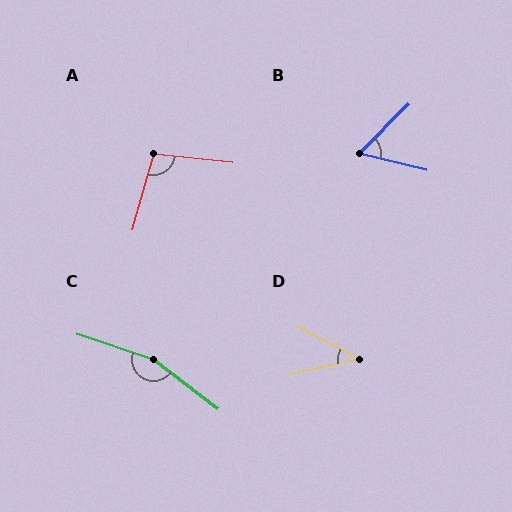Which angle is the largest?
C, at approximately 161 degrees.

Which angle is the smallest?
D, at approximately 40 degrees.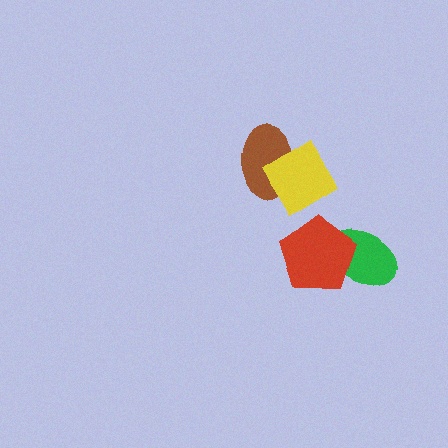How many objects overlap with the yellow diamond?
1 object overlaps with the yellow diamond.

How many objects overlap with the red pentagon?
1 object overlaps with the red pentagon.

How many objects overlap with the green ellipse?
1 object overlaps with the green ellipse.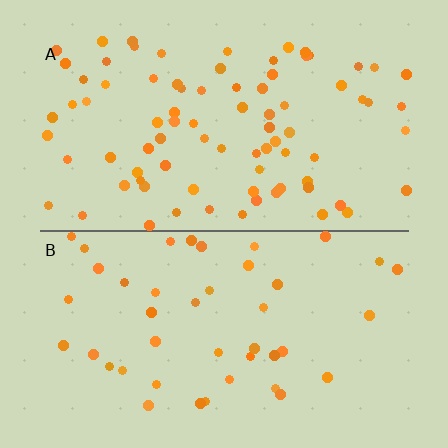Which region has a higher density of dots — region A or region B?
A (the top).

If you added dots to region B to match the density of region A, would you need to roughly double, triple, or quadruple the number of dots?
Approximately double.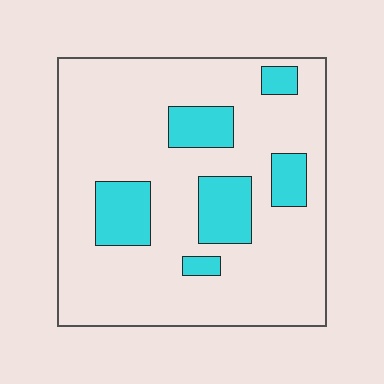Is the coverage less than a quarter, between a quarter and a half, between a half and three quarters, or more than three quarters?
Less than a quarter.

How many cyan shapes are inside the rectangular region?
6.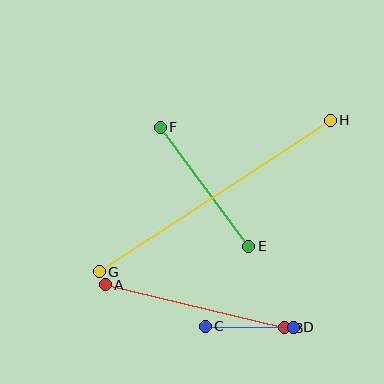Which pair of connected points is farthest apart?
Points G and H are farthest apart.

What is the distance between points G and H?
The distance is approximately 276 pixels.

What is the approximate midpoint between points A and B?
The midpoint is at approximately (195, 306) pixels.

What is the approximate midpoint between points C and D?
The midpoint is at approximately (250, 327) pixels.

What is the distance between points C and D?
The distance is approximately 89 pixels.